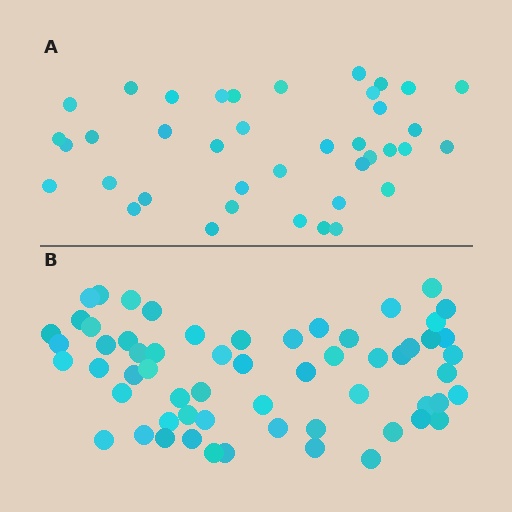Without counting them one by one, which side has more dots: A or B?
Region B (the bottom region) has more dots.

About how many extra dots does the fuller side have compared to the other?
Region B has approximately 20 more dots than region A.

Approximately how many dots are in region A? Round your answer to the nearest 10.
About 40 dots. (The exact count is 39, which rounds to 40.)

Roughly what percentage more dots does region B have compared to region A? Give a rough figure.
About 55% more.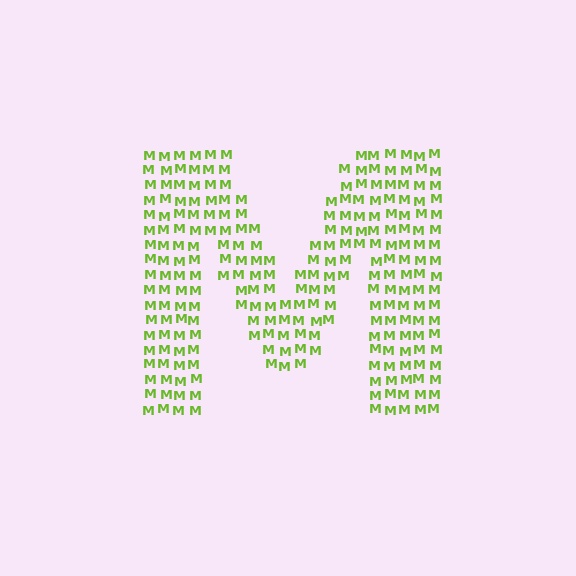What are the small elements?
The small elements are letter M's.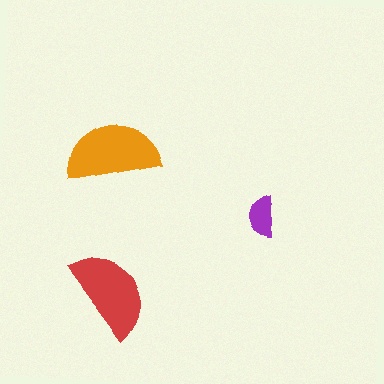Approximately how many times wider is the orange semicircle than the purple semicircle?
About 2.5 times wider.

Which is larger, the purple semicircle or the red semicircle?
The red one.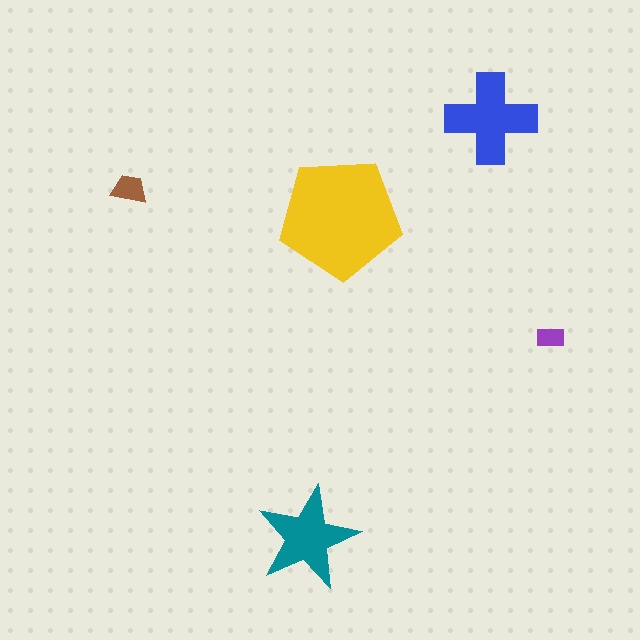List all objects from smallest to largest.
The purple rectangle, the brown trapezoid, the teal star, the blue cross, the yellow pentagon.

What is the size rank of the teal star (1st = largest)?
3rd.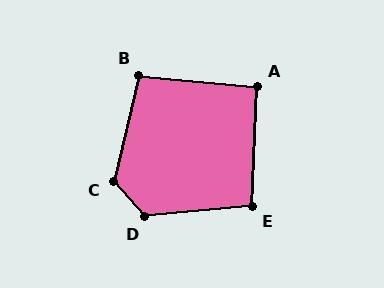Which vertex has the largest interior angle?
C, at approximately 126 degrees.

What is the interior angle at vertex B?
Approximately 98 degrees (obtuse).